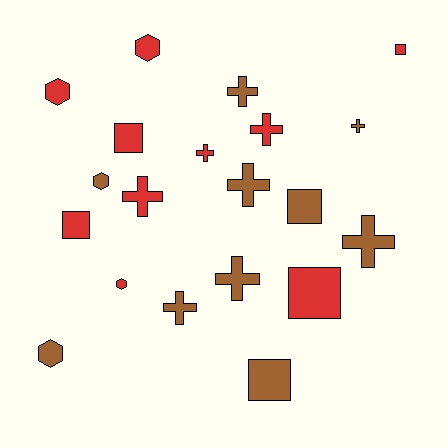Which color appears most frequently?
Red, with 10 objects.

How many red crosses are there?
There are 3 red crosses.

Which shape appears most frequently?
Cross, with 9 objects.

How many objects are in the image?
There are 20 objects.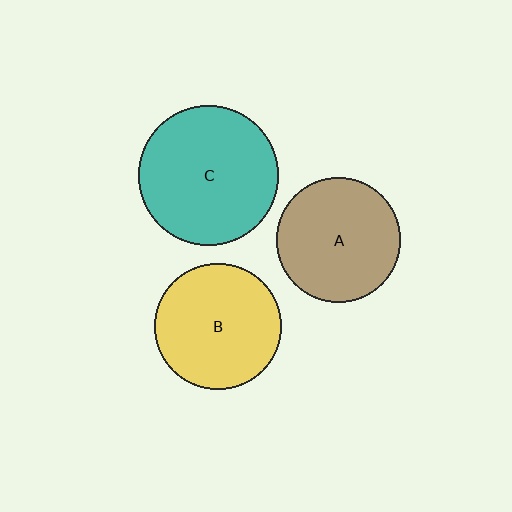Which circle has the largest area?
Circle C (teal).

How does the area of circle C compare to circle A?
Approximately 1.3 times.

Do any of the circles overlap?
No, none of the circles overlap.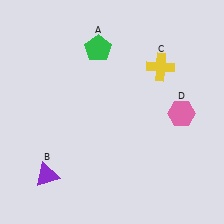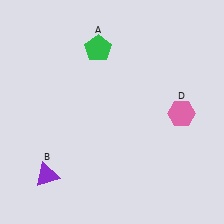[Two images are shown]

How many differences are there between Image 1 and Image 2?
There is 1 difference between the two images.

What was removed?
The yellow cross (C) was removed in Image 2.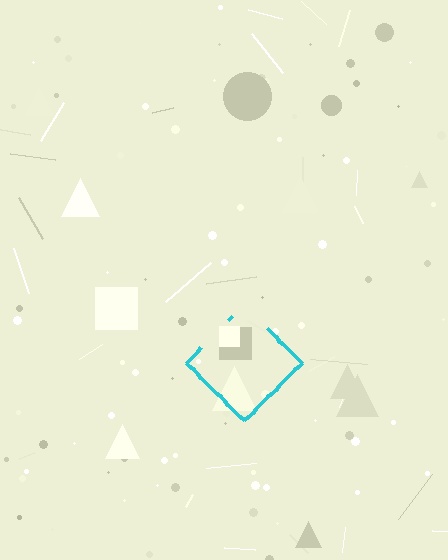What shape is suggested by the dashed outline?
The dashed outline suggests a diamond.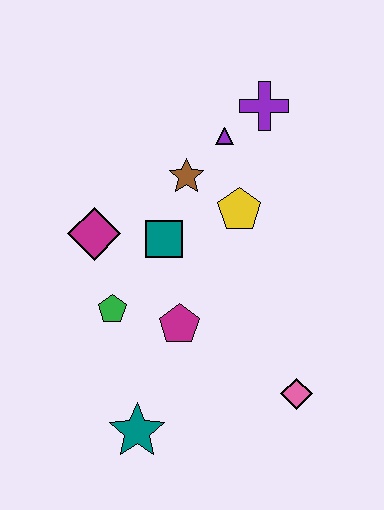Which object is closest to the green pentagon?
The magenta pentagon is closest to the green pentagon.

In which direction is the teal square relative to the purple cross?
The teal square is below the purple cross.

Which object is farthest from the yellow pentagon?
The teal star is farthest from the yellow pentagon.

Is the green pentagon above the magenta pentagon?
Yes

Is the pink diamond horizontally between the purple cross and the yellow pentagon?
No